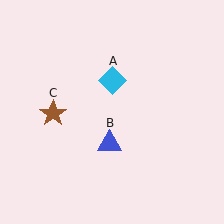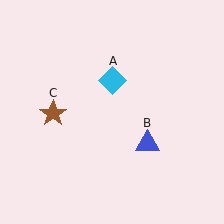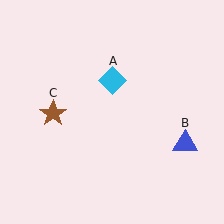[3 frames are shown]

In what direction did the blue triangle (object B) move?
The blue triangle (object B) moved right.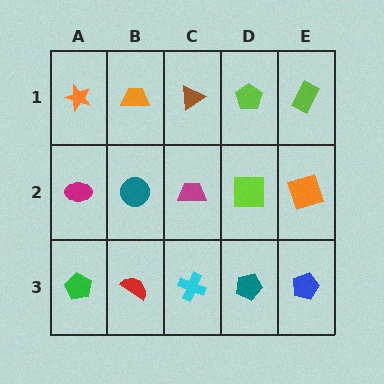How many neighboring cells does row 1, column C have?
3.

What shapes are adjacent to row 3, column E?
An orange square (row 2, column E), a teal pentagon (row 3, column D).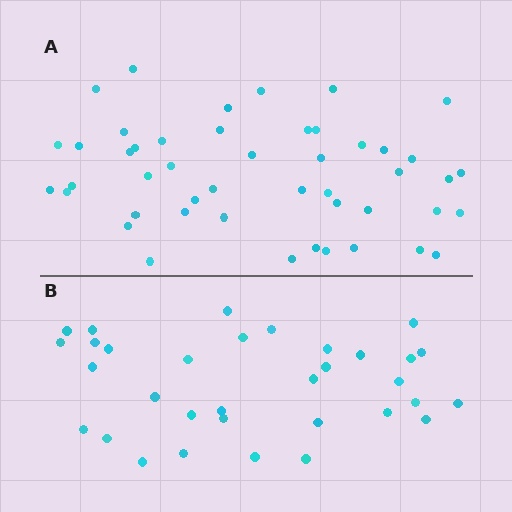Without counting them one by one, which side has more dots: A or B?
Region A (the top region) has more dots.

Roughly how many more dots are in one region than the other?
Region A has approximately 15 more dots than region B.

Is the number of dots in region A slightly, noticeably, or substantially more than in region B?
Region A has noticeably more, but not dramatically so. The ratio is roughly 1.4 to 1.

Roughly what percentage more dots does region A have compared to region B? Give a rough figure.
About 40% more.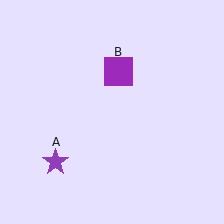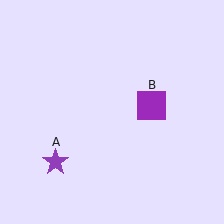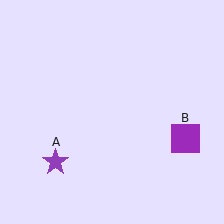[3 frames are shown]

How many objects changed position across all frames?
1 object changed position: purple square (object B).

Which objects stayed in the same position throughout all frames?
Purple star (object A) remained stationary.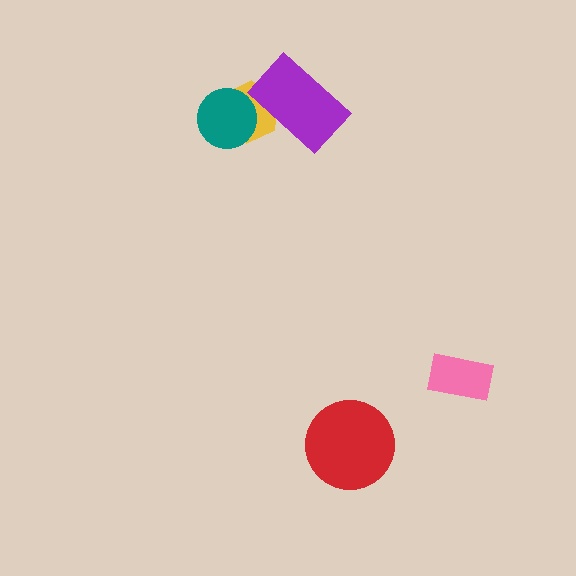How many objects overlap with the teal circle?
1 object overlaps with the teal circle.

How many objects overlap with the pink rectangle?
0 objects overlap with the pink rectangle.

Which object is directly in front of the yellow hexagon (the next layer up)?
The teal circle is directly in front of the yellow hexagon.